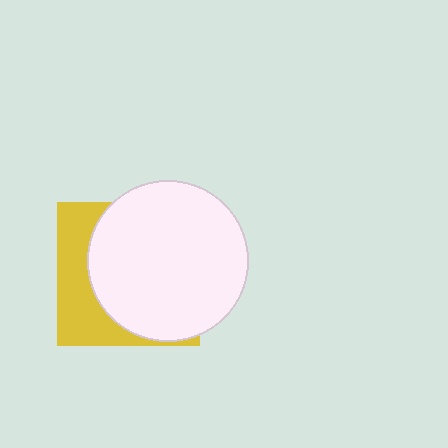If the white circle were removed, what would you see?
You would see the complete yellow square.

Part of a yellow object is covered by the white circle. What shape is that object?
It is a square.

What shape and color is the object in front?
The object in front is a white circle.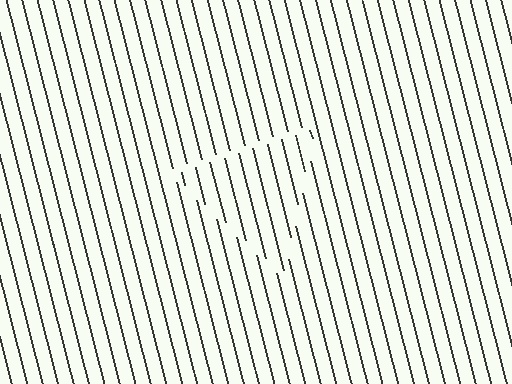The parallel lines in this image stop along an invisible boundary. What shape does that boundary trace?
An illusory triangle. The interior of the shape contains the same grating, shifted by half a period — the contour is defined by the phase discontinuity where line-ends from the inner and outer gratings abut.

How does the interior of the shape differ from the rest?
The interior of the shape contains the same grating, shifted by half a period — the contour is defined by the phase discontinuity where line-ends from the inner and outer gratings abut.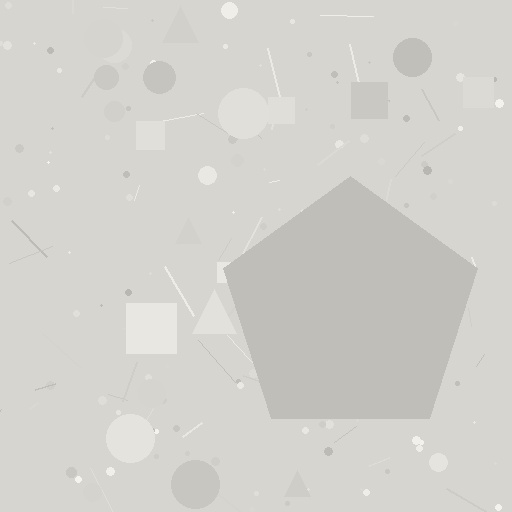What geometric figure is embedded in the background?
A pentagon is embedded in the background.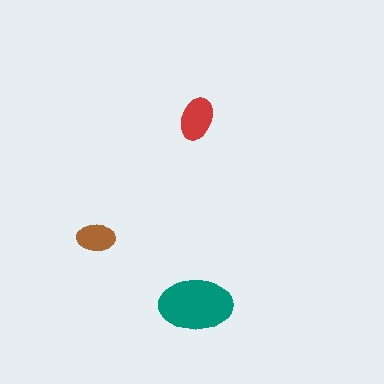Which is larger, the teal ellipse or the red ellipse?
The teal one.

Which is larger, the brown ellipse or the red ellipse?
The red one.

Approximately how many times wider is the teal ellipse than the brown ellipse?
About 2 times wider.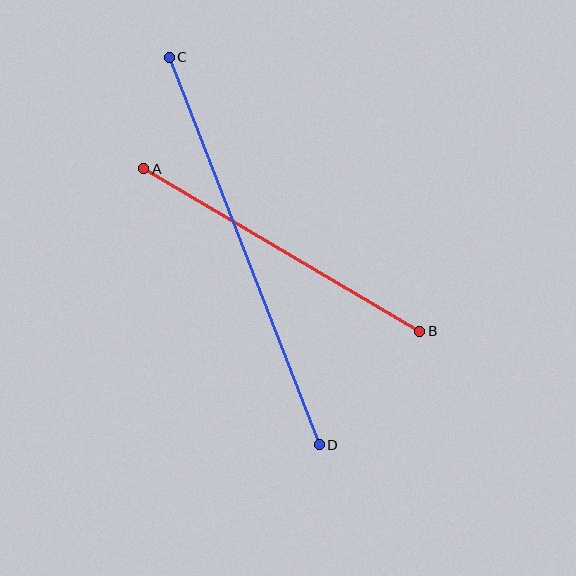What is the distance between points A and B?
The distance is approximately 320 pixels.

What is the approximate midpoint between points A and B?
The midpoint is at approximately (282, 250) pixels.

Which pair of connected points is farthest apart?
Points C and D are farthest apart.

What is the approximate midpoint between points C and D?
The midpoint is at approximately (244, 251) pixels.